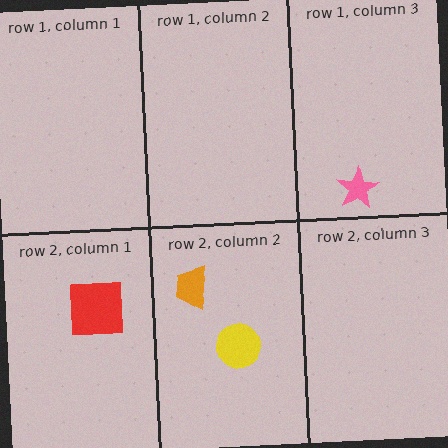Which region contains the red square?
The row 2, column 1 region.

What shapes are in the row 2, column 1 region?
The red square.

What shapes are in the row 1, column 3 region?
The pink star.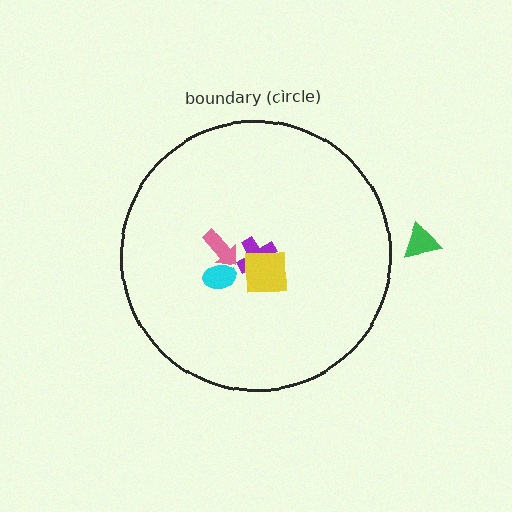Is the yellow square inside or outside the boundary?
Inside.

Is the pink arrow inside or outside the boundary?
Inside.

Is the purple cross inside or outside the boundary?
Inside.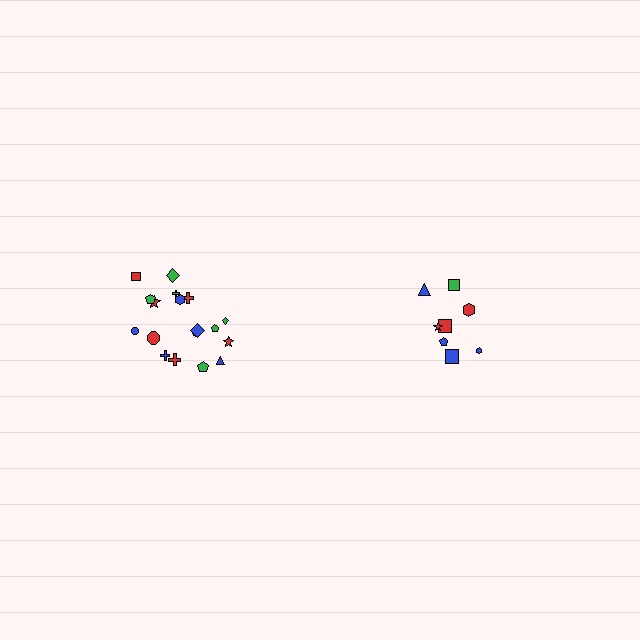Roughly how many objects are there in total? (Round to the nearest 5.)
Roughly 25 objects in total.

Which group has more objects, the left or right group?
The left group.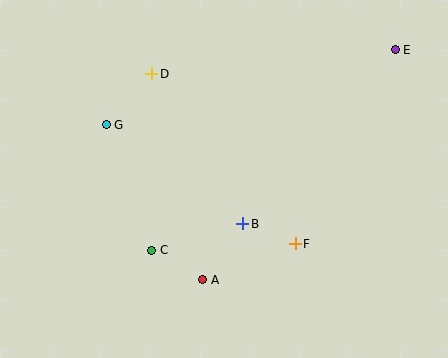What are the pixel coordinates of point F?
Point F is at (295, 244).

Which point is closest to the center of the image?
Point B at (243, 224) is closest to the center.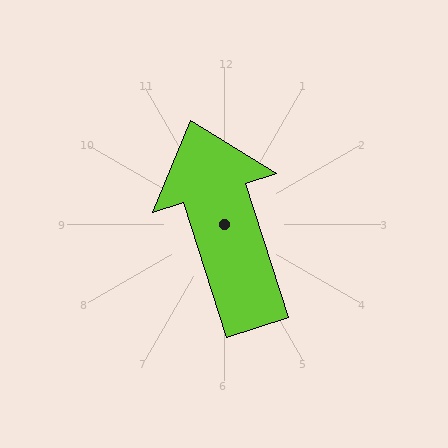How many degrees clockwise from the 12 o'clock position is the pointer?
Approximately 342 degrees.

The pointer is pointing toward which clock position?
Roughly 11 o'clock.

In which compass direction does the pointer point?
North.